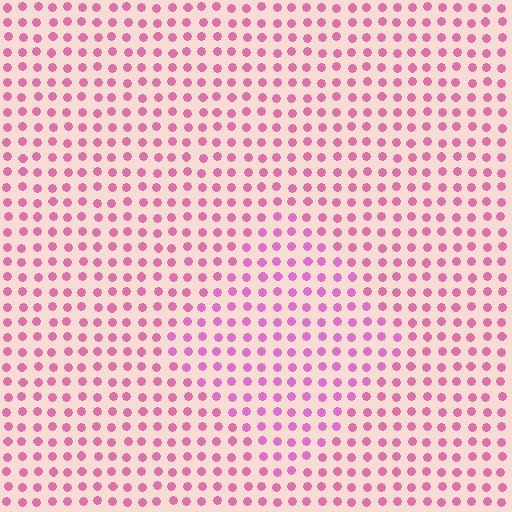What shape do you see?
I see a diamond.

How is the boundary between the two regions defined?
The boundary is defined purely by a slight shift in hue (about 18 degrees). Spacing, size, and orientation are identical on both sides.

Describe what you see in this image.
The image is filled with small pink elements in a uniform arrangement. A diamond-shaped region is visible where the elements are tinted to a slightly different hue, forming a subtle color boundary.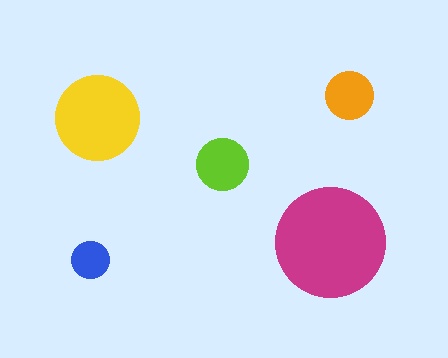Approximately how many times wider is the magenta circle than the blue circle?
About 3 times wider.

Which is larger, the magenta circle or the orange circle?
The magenta one.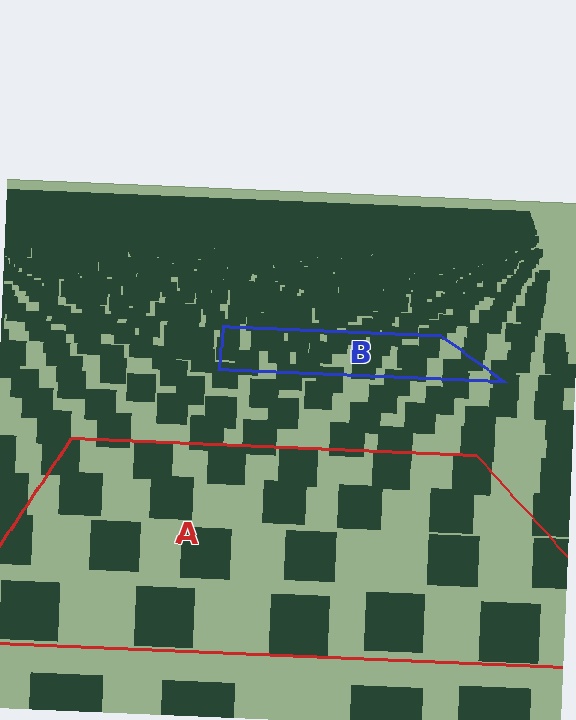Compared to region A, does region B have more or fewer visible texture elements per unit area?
Region B has more texture elements per unit area — they are packed more densely because it is farther away.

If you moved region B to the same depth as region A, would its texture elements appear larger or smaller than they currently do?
They would appear larger. At a closer depth, the same texture elements are projected at a bigger on-screen size.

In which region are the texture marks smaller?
The texture marks are smaller in region B, because it is farther away.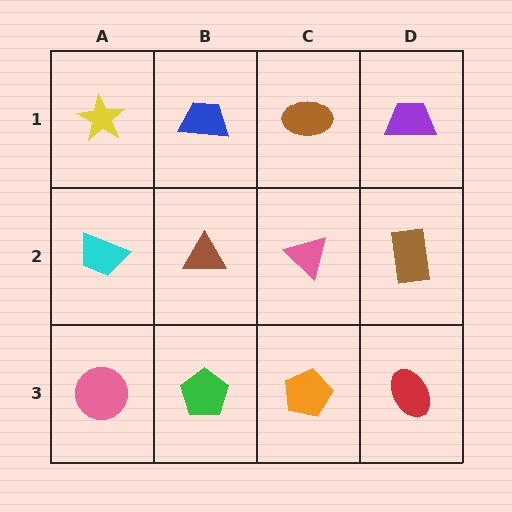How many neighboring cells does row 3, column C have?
3.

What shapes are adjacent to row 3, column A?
A cyan trapezoid (row 2, column A), a green pentagon (row 3, column B).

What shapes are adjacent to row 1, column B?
A brown triangle (row 2, column B), a yellow star (row 1, column A), a brown ellipse (row 1, column C).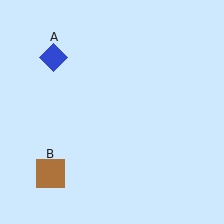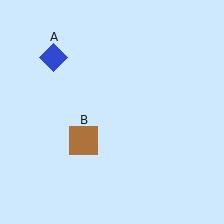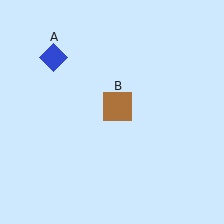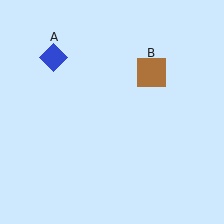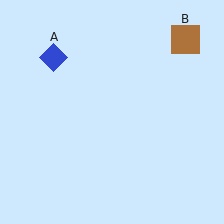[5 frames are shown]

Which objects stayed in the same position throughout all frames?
Blue diamond (object A) remained stationary.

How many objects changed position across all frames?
1 object changed position: brown square (object B).